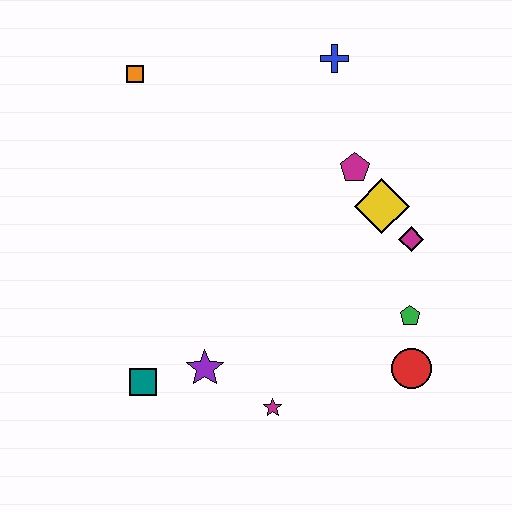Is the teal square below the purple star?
Yes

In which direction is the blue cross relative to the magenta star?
The blue cross is above the magenta star.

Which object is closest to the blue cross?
The magenta pentagon is closest to the blue cross.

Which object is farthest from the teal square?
The blue cross is farthest from the teal square.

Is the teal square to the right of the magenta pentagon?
No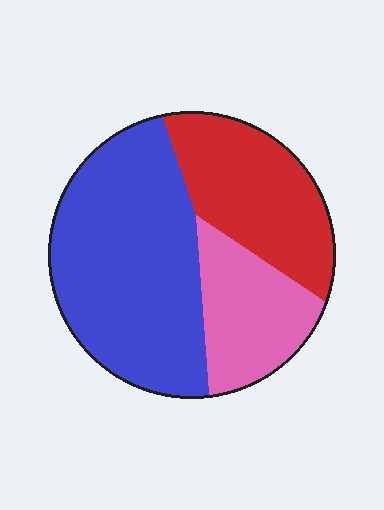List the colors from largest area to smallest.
From largest to smallest: blue, red, pink.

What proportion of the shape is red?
Red takes up about one quarter (1/4) of the shape.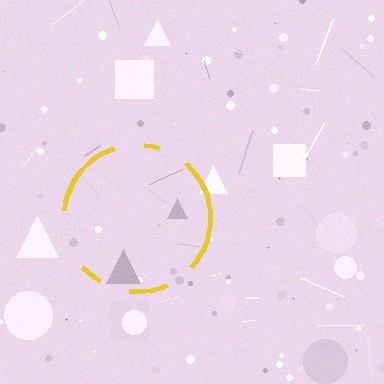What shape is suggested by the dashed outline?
The dashed outline suggests a circle.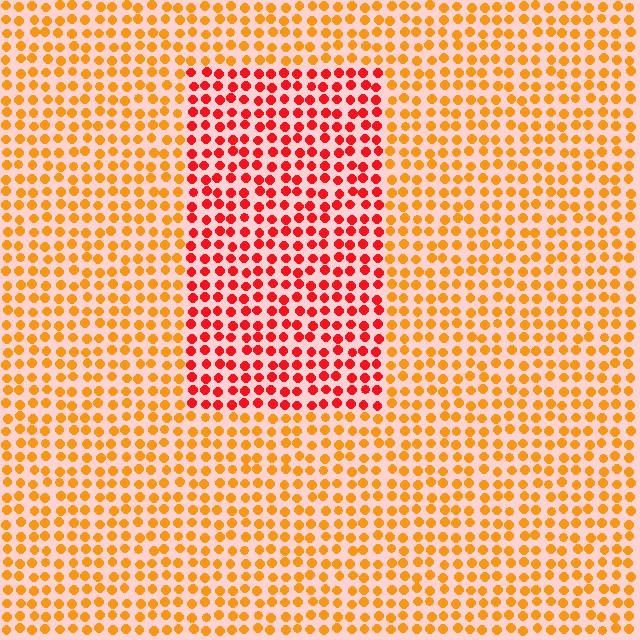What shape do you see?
I see a rectangle.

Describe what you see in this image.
The image is filled with small orange elements in a uniform arrangement. A rectangle-shaped region is visible where the elements are tinted to a slightly different hue, forming a subtle color boundary.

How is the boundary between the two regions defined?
The boundary is defined purely by a slight shift in hue (about 38 degrees). Spacing, size, and orientation are identical on both sides.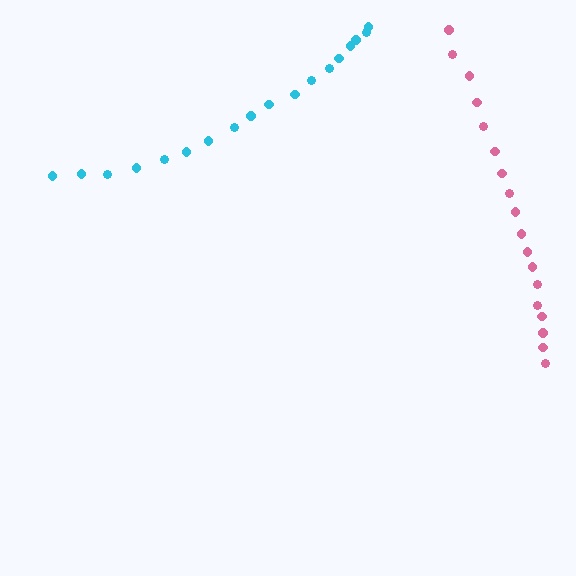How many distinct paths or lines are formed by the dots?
There are 2 distinct paths.